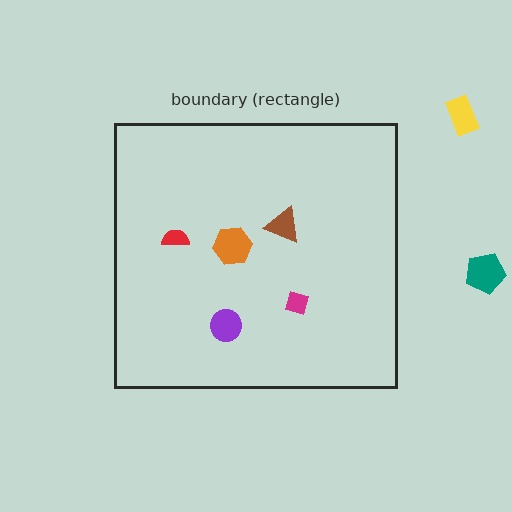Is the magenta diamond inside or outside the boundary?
Inside.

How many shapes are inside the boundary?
5 inside, 2 outside.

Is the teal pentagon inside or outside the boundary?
Outside.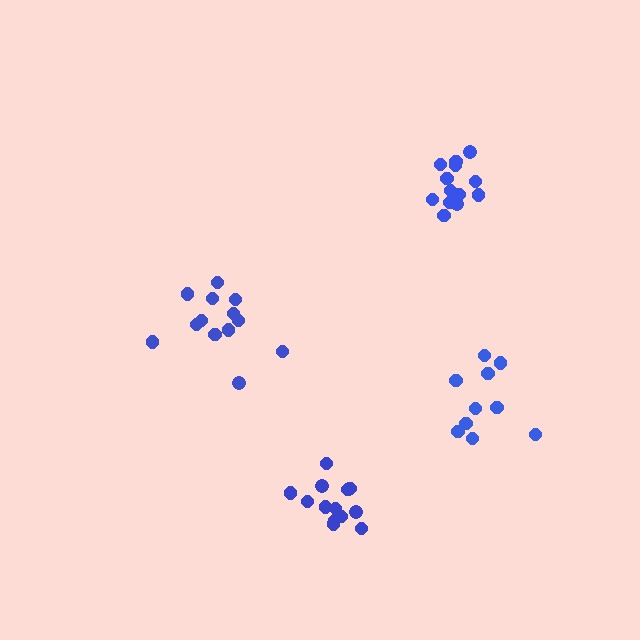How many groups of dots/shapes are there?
There are 4 groups.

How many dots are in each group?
Group 1: 13 dots, Group 2: 13 dots, Group 3: 13 dots, Group 4: 10 dots (49 total).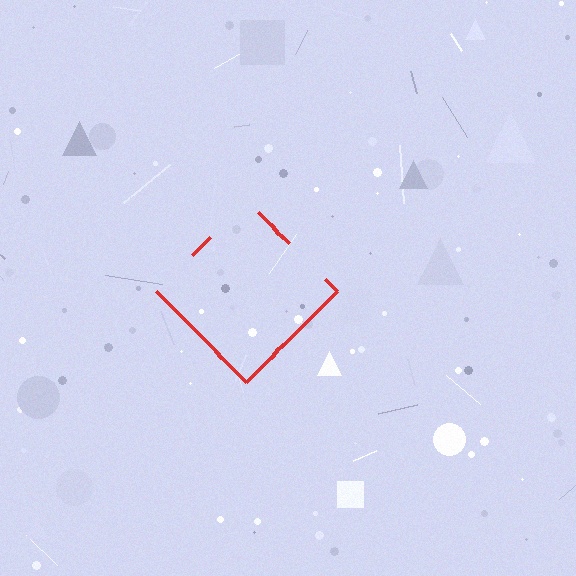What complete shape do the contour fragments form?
The contour fragments form a diamond.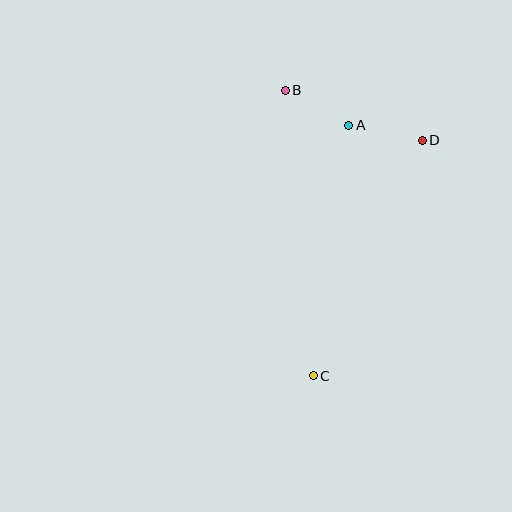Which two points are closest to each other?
Points A and B are closest to each other.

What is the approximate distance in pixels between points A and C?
The distance between A and C is approximately 253 pixels.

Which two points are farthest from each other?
Points B and C are farthest from each other.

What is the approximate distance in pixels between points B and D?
The distance between B and D is approximately 146 pixels.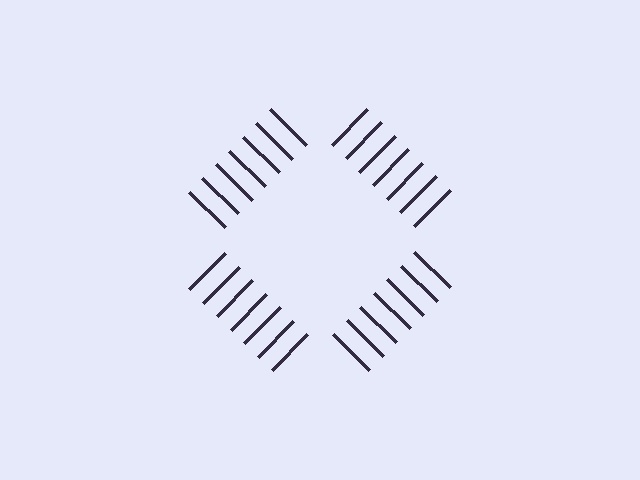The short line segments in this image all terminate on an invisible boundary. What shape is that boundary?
An illusory square — the line segments terminate on its edges but no continuous stroke is drawn.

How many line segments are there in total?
28 — 7 along each of the 4 edges.